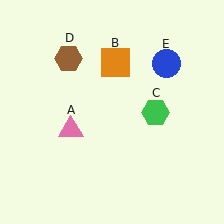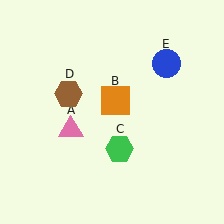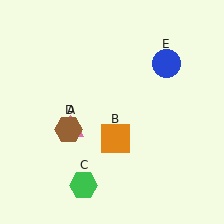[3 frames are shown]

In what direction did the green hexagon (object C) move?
The green hexagon (object C) moved down and to the left.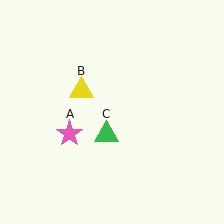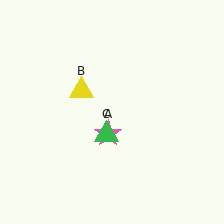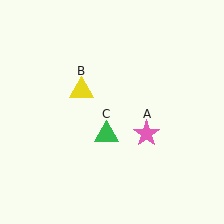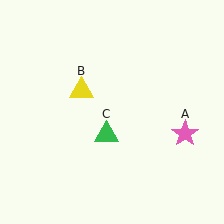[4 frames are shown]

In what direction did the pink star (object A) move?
The pink star (object A) moved right.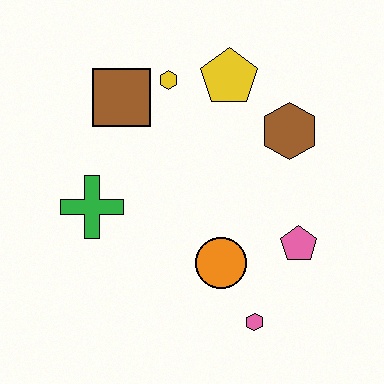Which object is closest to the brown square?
The yellow hexagon is closest to the brown square.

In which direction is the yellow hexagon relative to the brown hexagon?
The yellow hexagon is to the left of the brown hexagon.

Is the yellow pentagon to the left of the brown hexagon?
Yes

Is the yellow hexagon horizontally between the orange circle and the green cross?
Yes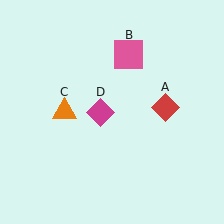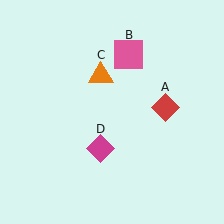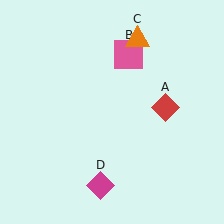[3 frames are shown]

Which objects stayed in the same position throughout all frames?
Red diamond (object A) and pink square (object B) remained stationary.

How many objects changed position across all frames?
2 objects changed position: orange triangle (object C), magenta diamond (object D).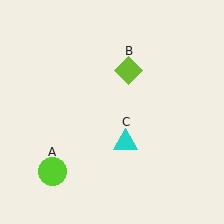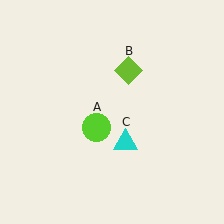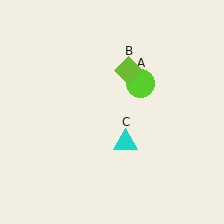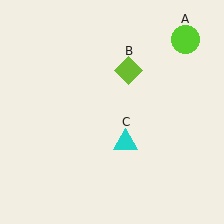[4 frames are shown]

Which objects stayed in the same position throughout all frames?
Lime diamond (object B) and cyan triangle (object C) remained stationary.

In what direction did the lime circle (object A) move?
The lime circle (object A) moved up and to the right.